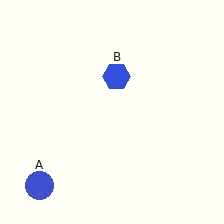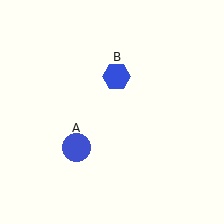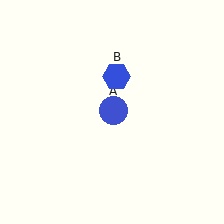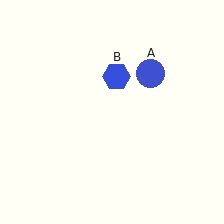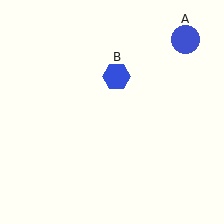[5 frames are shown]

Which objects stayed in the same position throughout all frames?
Blue hexagon (object B) remained stationary.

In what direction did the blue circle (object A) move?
The blue circle (object A) moved up and to the right.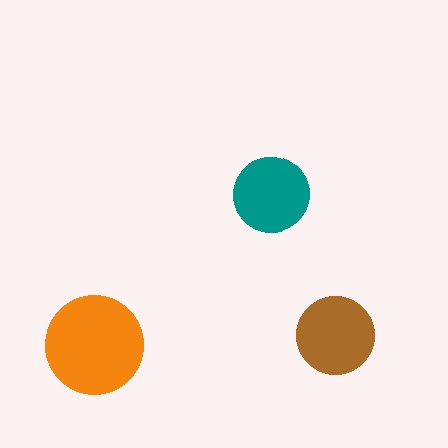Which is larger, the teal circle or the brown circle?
The brown one.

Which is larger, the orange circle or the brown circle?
The orange one.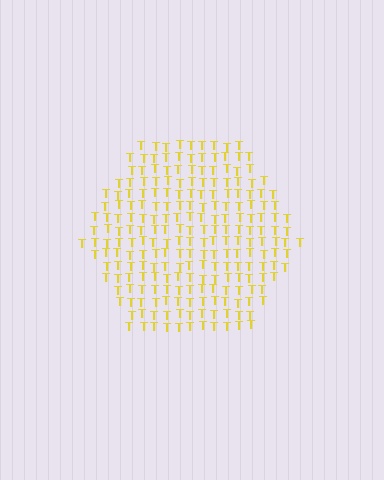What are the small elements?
The small elements are letter T's.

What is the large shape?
The large shape is a hexagon.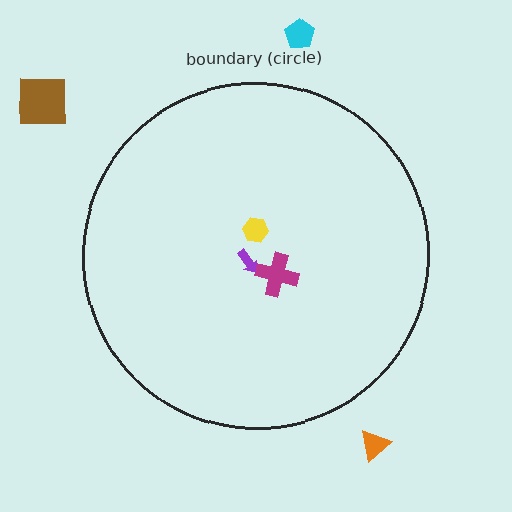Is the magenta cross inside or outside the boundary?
Inside.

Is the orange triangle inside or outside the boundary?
Outside.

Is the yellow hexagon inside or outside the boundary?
Inside.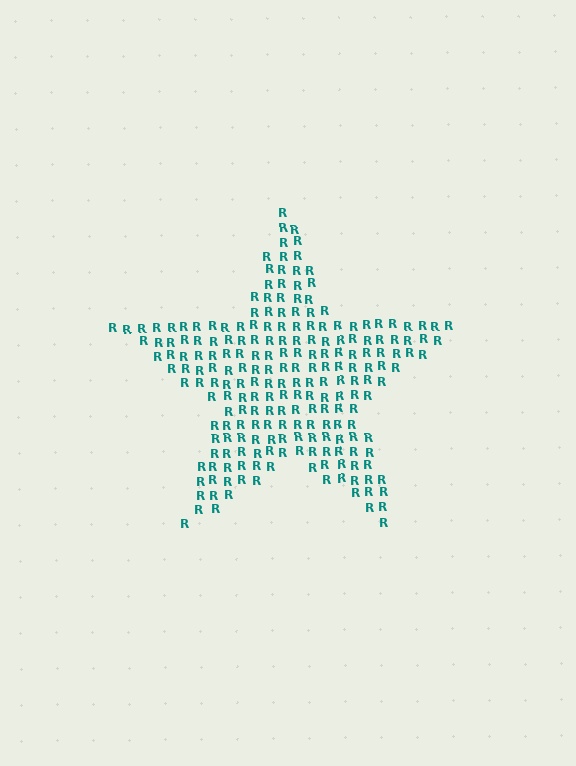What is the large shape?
The large shape is a star.